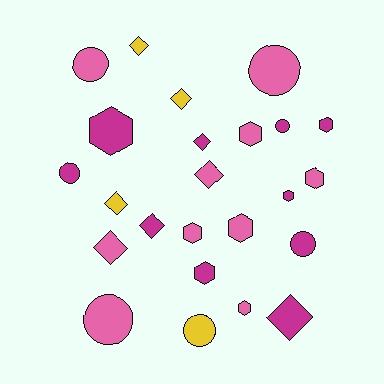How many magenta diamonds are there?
There are 3 magenta diamonds.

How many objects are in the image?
There are 24 objects.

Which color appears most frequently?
Pink, with 10 objects.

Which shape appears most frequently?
Hexagon, with 9 objects.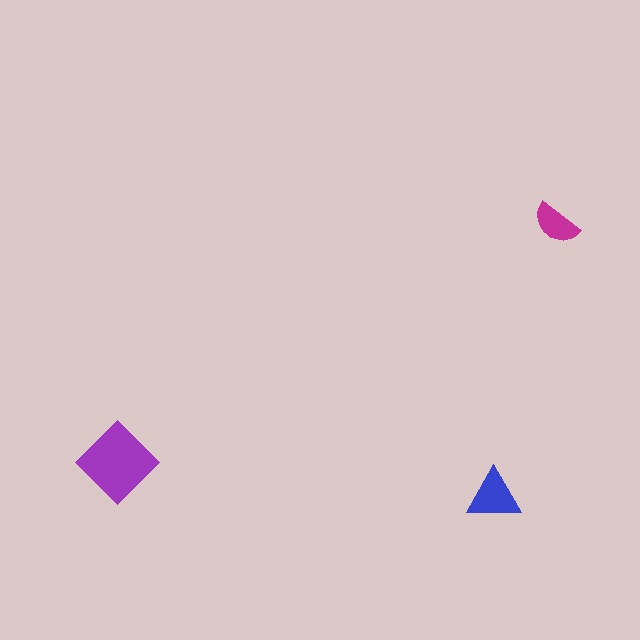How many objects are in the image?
There are 3 objects in the image.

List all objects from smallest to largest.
The magenta semicircle, the blue triangle, the purple diamond.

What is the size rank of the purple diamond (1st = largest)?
1st.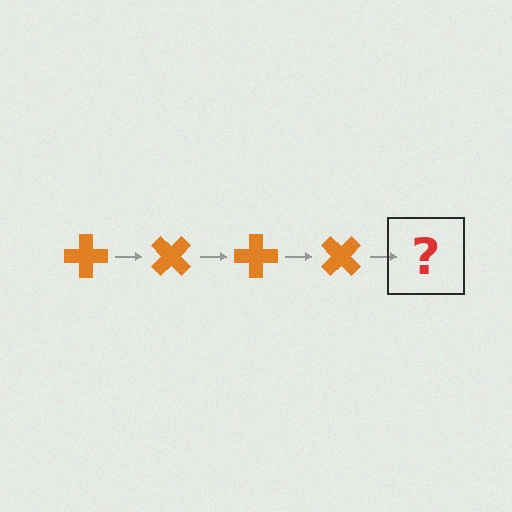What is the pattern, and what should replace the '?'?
The pattern is that the cross rotates 45 degrees each step. The '?' should be an orange cross rotated 180 degrees.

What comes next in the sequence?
The next element should be an orange cross rotated 180 degrees.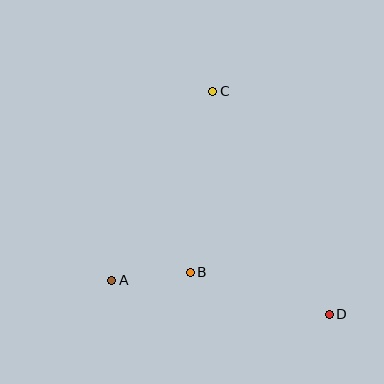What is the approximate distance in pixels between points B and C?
The distance between B and C is approximately 182 pixels.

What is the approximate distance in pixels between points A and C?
The distance between A and C is approximately 214 pixels.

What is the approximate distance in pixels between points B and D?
The distance between B and D is approximately 145 pixels.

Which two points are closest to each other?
Points A and B are closest to each other.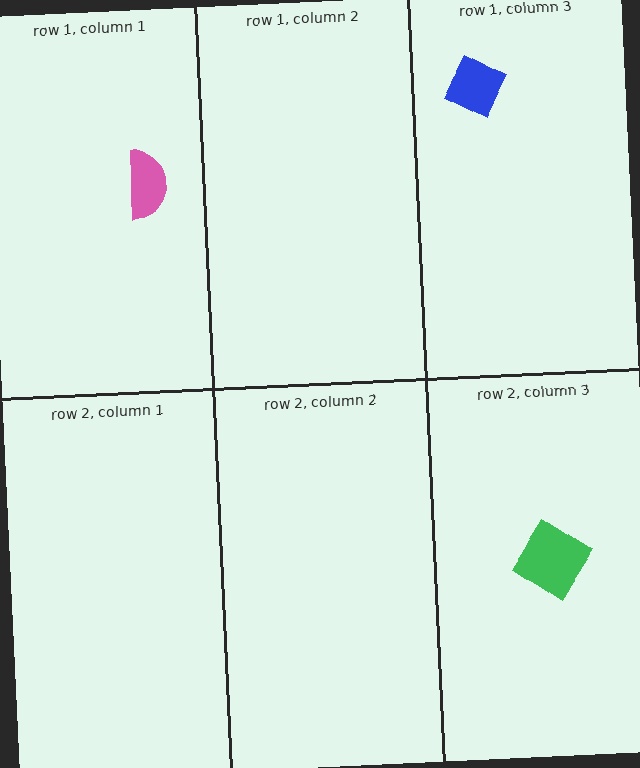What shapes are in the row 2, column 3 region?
The green diamond.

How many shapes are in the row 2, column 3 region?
1.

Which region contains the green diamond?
The row 2, column 3 region.